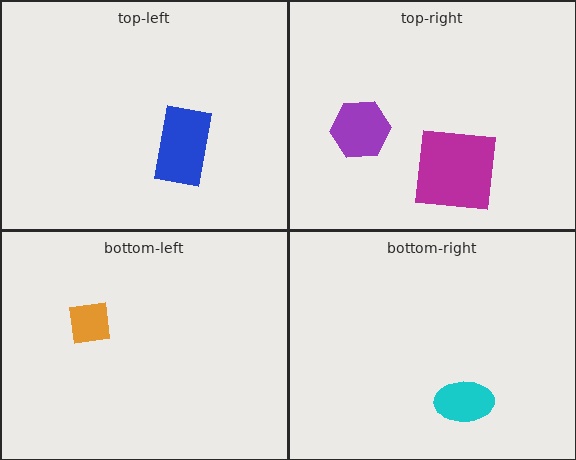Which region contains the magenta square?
The top-right region.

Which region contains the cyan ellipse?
The bottom-right region.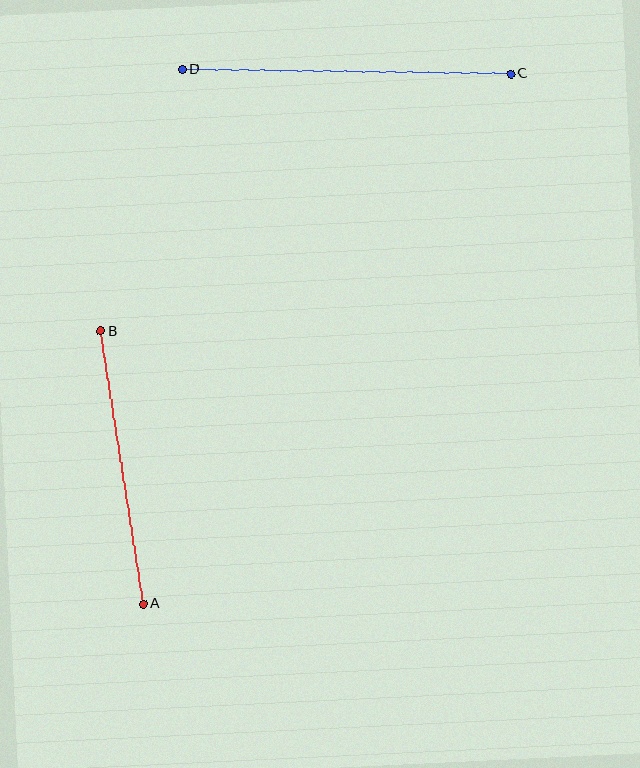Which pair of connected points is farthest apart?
Points C and D are farthest apart.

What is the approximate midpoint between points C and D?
The midpoint is at approximately (347, 72) pixels.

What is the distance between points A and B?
The distance is approximately 276 pixels.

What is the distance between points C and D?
The distance is approximately 329 pixels.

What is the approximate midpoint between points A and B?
The midpoint is at approximately (122, 468) pixels.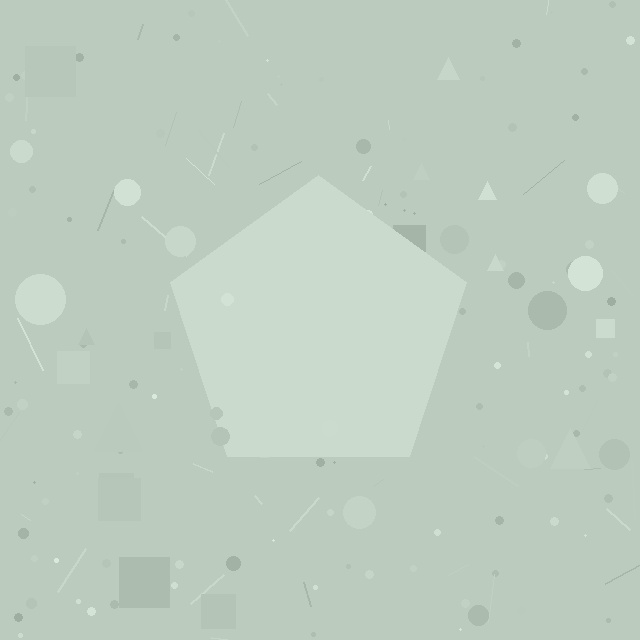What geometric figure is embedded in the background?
A pentagon is embedded in the background.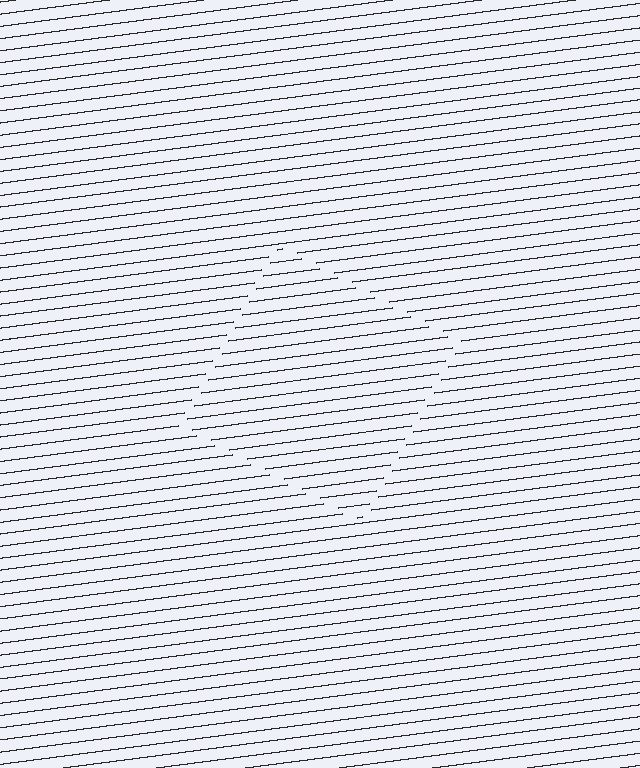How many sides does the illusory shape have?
4 sides — the line-ends trace a square.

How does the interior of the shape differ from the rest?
The interior of the shape contains the same grating, shifted by half a period — the contour is defined by the phase discontinuity where line-ends from the inner and outer gratings abut.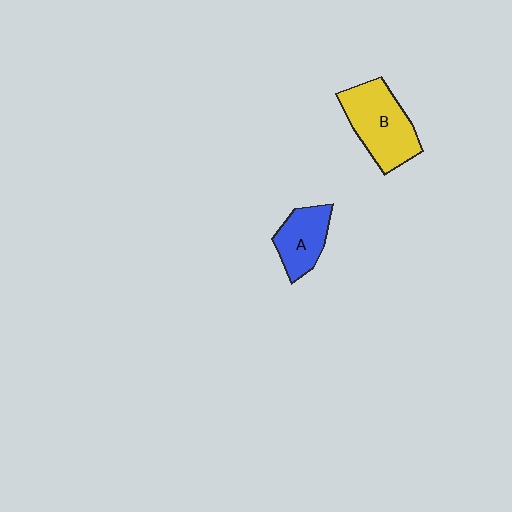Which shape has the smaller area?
Shape A (blue).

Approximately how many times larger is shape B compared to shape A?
Approximately 1.6 times.